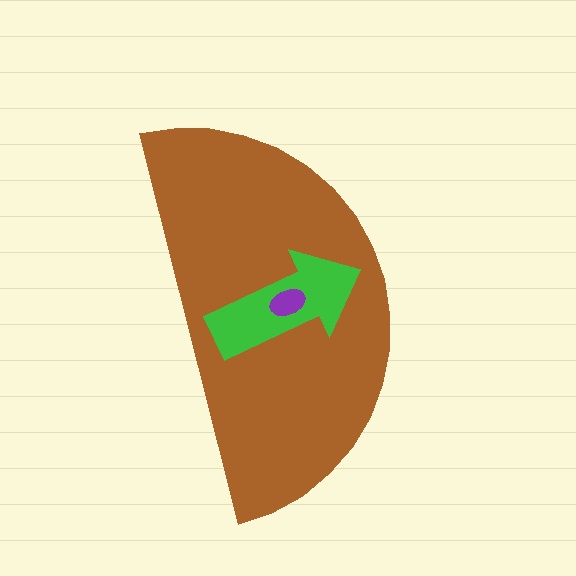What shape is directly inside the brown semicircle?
The green arrow.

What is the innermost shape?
The purple ellipse.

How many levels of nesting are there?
3.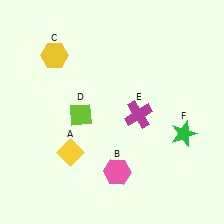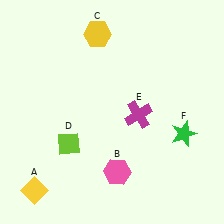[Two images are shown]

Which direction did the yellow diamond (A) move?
The yellow diamond (A) moved down.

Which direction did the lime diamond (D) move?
The lime diamond (D) moved down.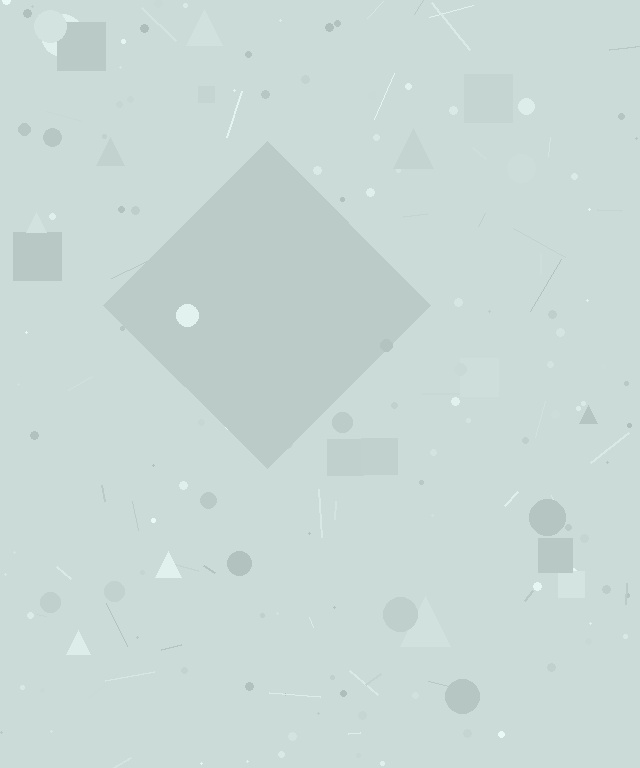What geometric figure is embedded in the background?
A diamond is embedded in the background.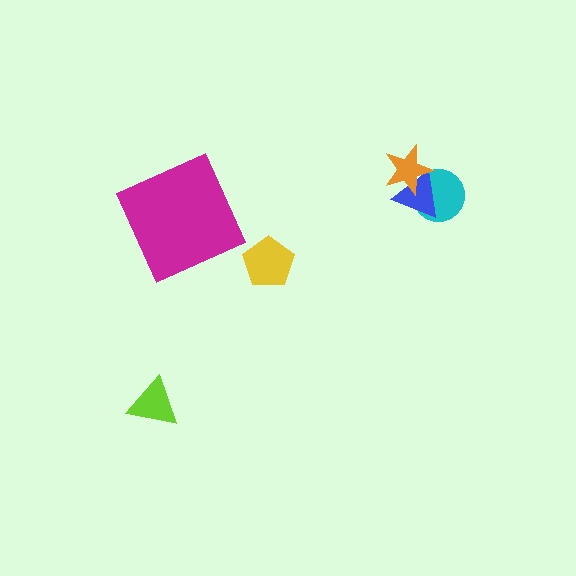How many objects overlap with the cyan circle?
2 objects overlap with the cyan circle.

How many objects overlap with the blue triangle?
2 objects overlap with the blue triangle.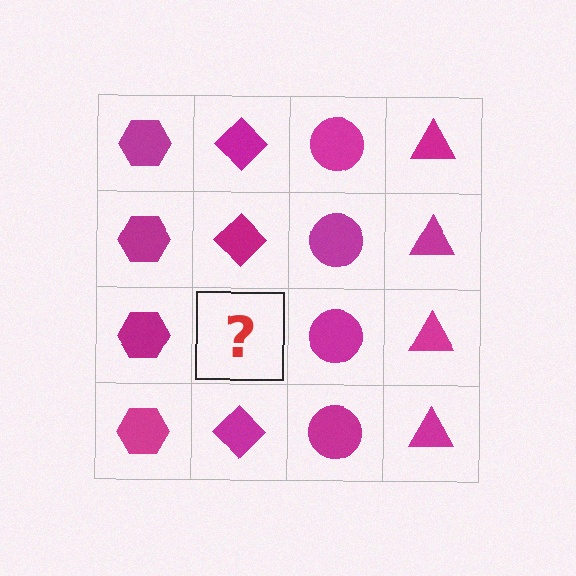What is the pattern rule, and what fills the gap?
The rule is that each column has a consistent shape. The gap should be filled with a magenta diamond.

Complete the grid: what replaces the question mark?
The question mark should be replaced with a magenta diamond.